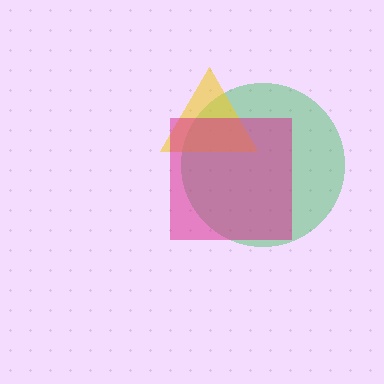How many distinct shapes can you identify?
There are 3 distinct shapes: a green circle, a yellow triangle, a magenta square.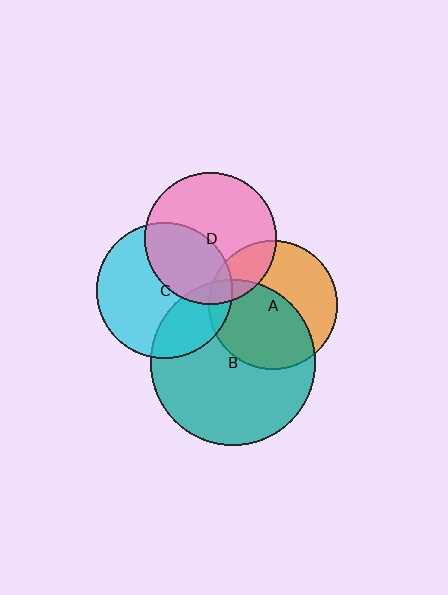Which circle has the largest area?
Circle B (teal).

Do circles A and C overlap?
Yes.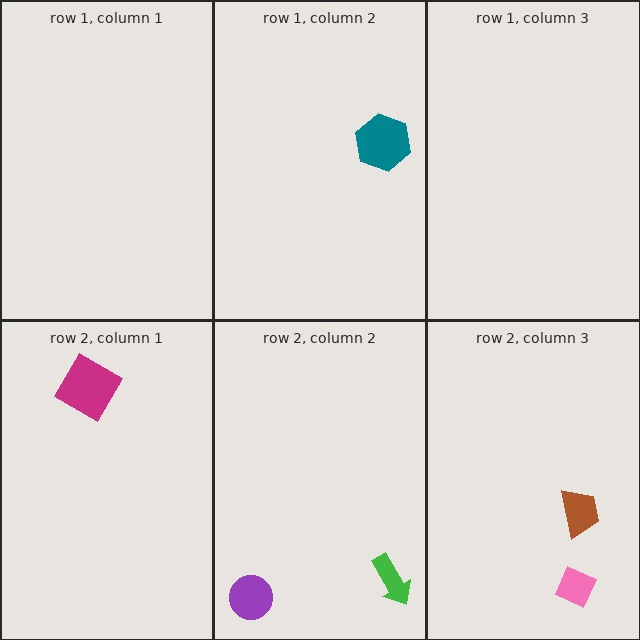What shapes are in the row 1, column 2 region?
The teal hexagon.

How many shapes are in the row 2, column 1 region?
1.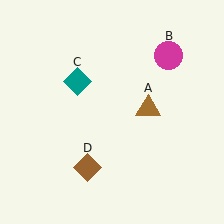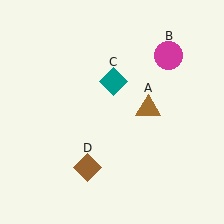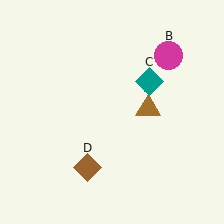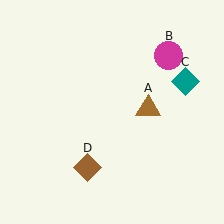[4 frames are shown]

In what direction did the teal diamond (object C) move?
The teal diamond (object C) moved right.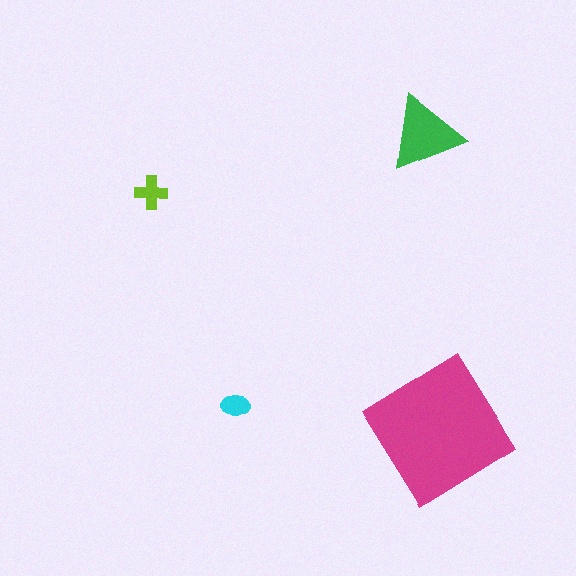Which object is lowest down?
The magenta diamond is bottommost.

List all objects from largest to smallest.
The magenta diamond, the green triangle, the lime cross, the cyan ellipse.